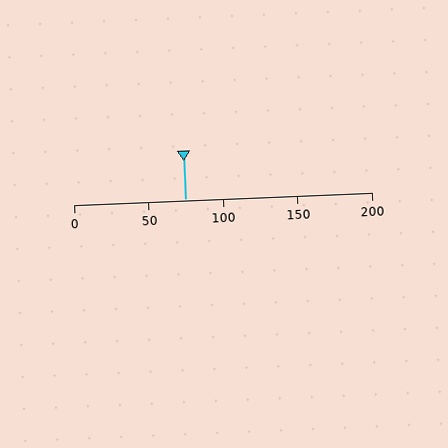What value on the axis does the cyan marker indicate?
The marker indicates approximately 75.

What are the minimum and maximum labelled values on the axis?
The axis runs from 0 to 200.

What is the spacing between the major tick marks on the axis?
The major ticks are spaced 50 apart.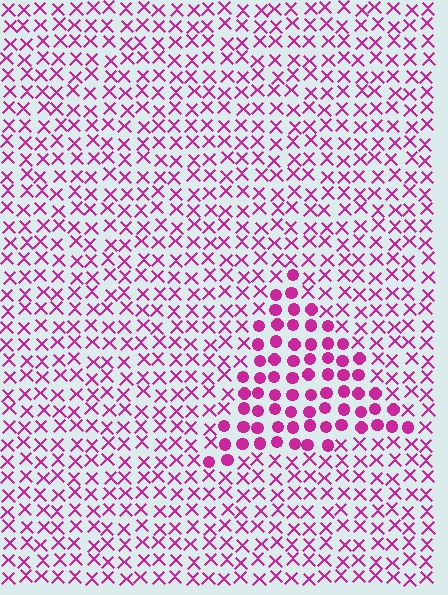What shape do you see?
I see a triangle.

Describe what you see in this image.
The image is filled with small magenta elements arranged in a uniform grid. A triangle-shaped region contains circles, while the surrounding area contains X marks. The boundary is defined purely by the change in element shape.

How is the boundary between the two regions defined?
The boundary is defined by a change in element shape: circles inside vs. X marks outside. All elements share the same color and spacing.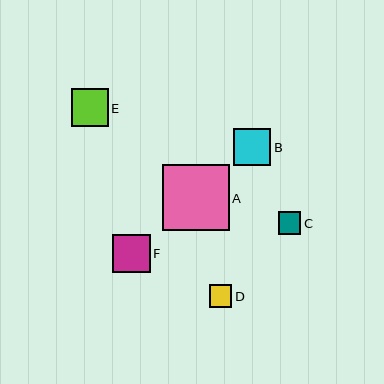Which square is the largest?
Square A is the largest with a size of approximately 67 pixels.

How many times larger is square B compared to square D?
Square B is approximately 1.6 times the size of square D.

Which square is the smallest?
Square C is the smallest with a size of approximately 22 pixels.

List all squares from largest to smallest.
From largest to smallest: A, F, E, B, D, C.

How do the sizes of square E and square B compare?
Square E and square B are approximately the same size.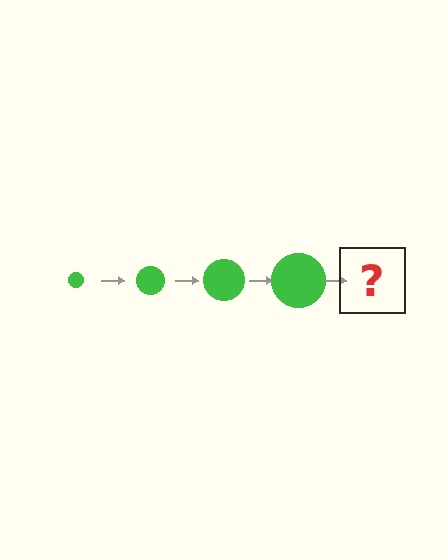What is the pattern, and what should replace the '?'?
The pattern is that the circle gets progressively larger each step. The '?' should be a green circle, larger than the previous one.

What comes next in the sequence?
The next element should be a green circle, larger than the previous one.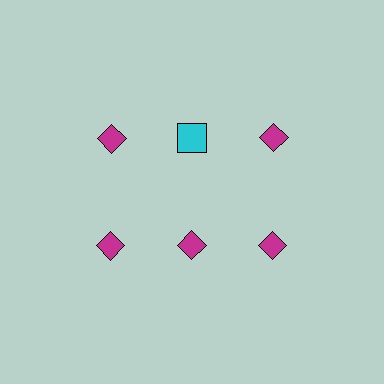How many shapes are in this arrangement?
There are 6 shapes arranged in a grid pattern.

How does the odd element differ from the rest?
It differs in both color (cyan instead of magenta) and shape (square instead of diamond).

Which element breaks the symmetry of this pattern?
The cyan square in the top row, second from left column breaks the symmetry. All other shapes are magenta diamonds.